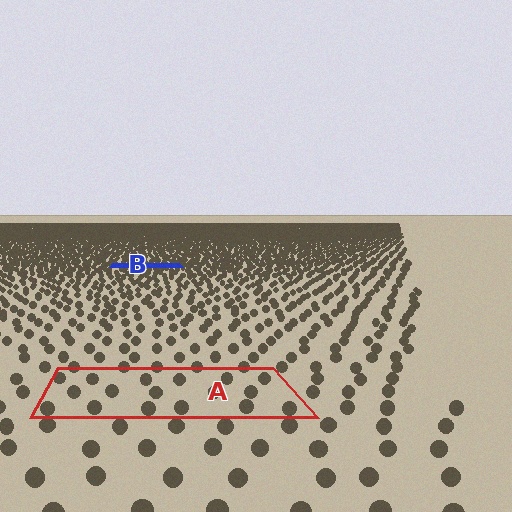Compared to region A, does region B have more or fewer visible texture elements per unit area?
Region B has more texture elements per unit area — they are packed more densely because it is farther away.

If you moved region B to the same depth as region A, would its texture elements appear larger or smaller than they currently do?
They would appear larger. At a closer depth, the same texture elements are projected at a bigger on-screen size.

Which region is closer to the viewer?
Region A is closer. The texture elements there are larger and more spread out.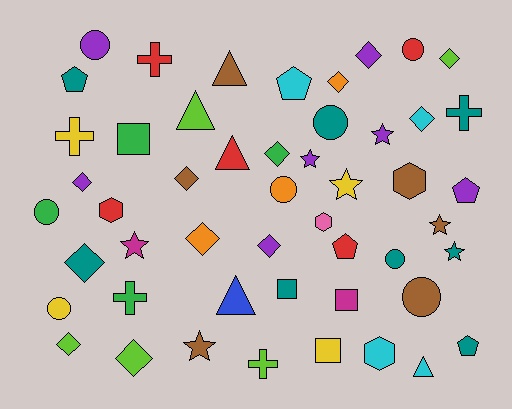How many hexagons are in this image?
There are 4 hexagons.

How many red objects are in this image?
There are 5 red objects.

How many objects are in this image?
There are 50 objects.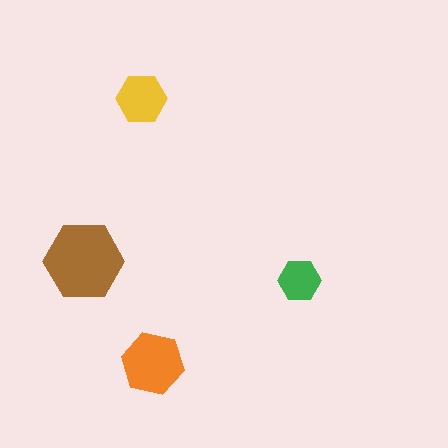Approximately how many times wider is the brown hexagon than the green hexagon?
About 2 times wider.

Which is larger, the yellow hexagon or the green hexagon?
The yellow one.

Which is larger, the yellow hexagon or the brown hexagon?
The brown one.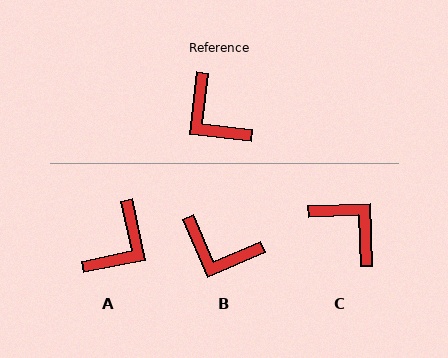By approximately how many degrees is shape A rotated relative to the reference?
Approximately 108 degrees counter-clockwise.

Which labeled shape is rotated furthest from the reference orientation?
C, about 172 degrees away.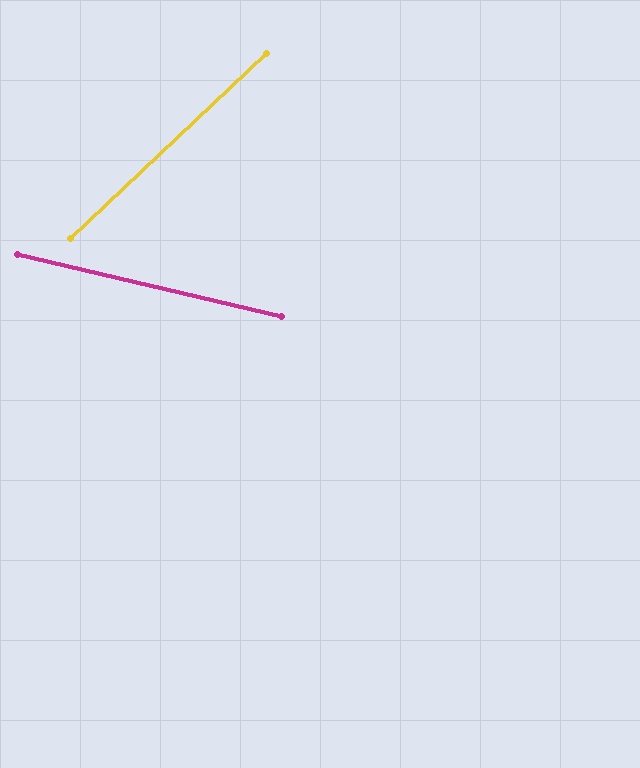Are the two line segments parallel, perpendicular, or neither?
Neither parallel nor perpendicular — they differ by about 57°.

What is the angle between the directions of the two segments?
Approximately 57 degrees.